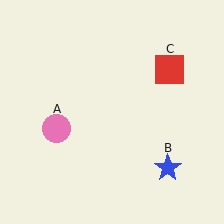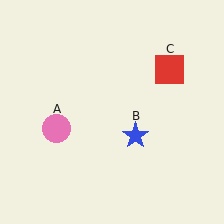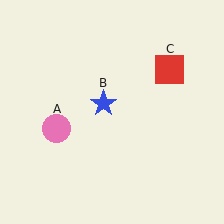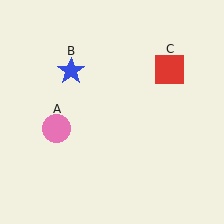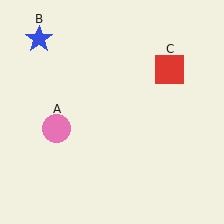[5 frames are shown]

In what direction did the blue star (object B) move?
The blue star (object B) moved up and to the left.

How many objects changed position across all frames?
1 object changed position: blue star (object B).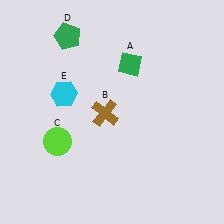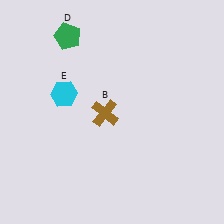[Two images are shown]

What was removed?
The green diamond (A), the lime circle (C) were removed in Image 2.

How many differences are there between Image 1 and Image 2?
There are 2 differences between the two images.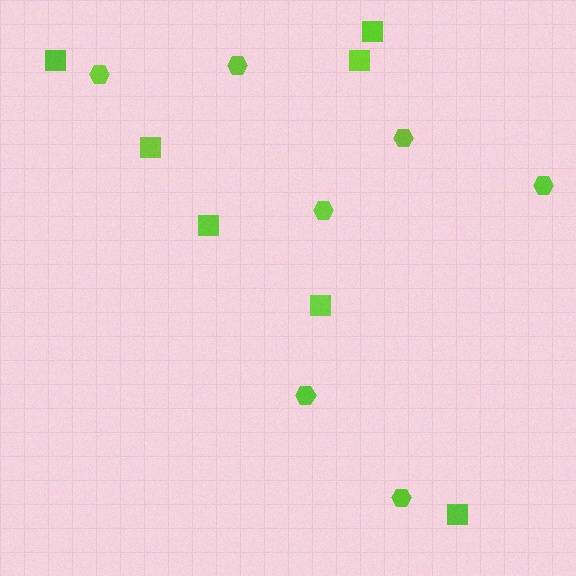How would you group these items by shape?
There are 2 groups: one group of squares (7) and one group of hexagons (7).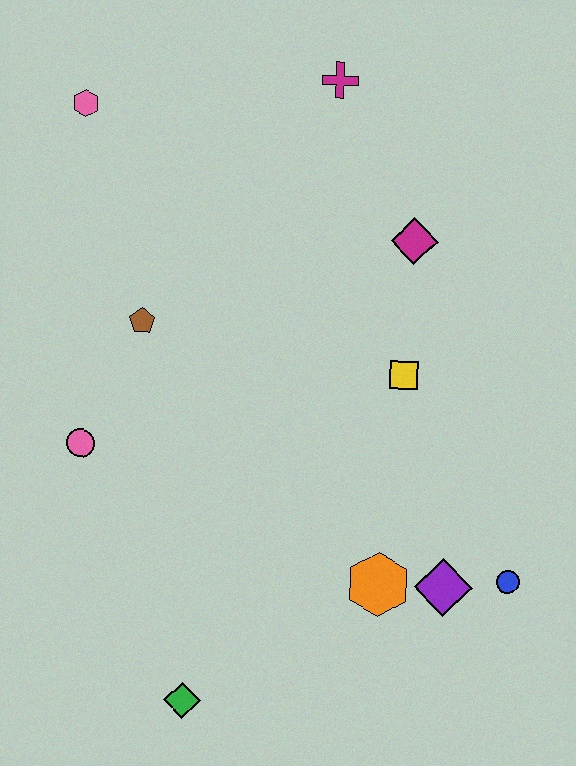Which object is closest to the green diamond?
The orange hexagon is closest to the green diamond.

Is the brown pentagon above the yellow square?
Yes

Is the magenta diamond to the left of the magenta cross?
No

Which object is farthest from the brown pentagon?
The blue circle is farthest from the brown pentagon.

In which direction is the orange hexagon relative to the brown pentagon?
The orange hexagon is below the brown pentagon.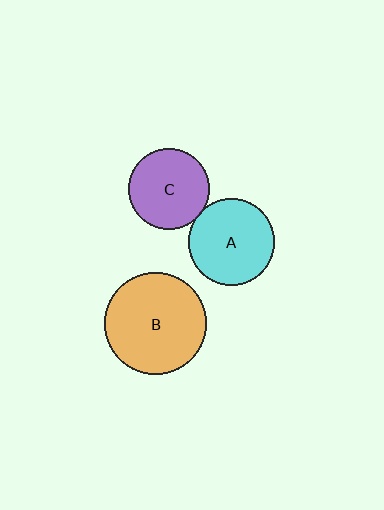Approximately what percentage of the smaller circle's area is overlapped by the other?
Approximately 5%.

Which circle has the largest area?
Circle B (orange).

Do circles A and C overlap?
Yes.